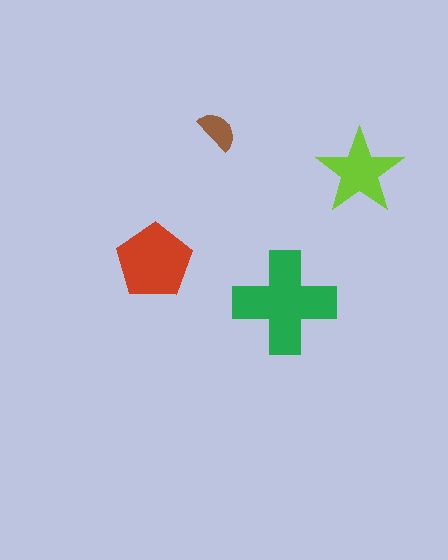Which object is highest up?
The brown semicircle is topmost.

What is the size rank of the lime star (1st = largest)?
3rd.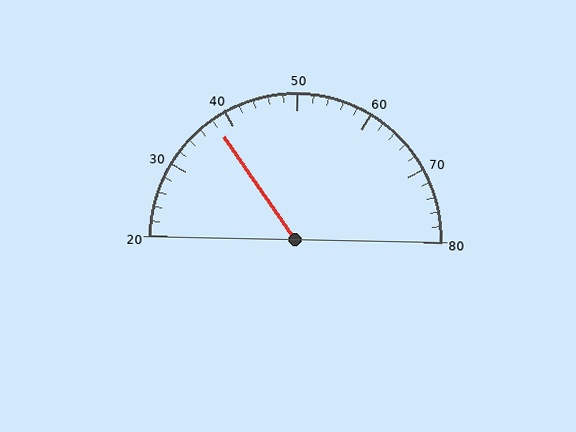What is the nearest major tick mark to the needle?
The nearest major tick mark is 40.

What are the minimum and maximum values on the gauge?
The gauge ranges from 20 to 80.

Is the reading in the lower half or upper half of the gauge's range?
The reading is in the lower half of the range (20 to 80).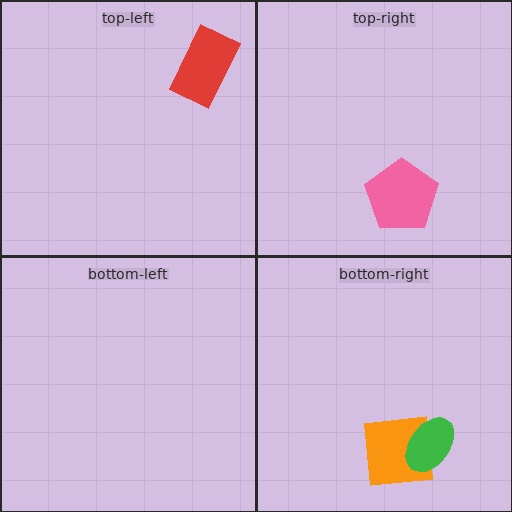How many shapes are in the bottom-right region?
2.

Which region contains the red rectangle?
The top-left region.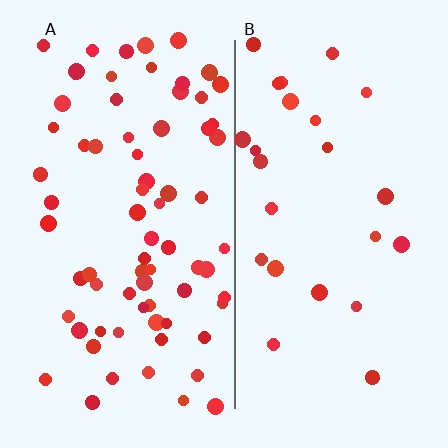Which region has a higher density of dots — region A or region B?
A (the left).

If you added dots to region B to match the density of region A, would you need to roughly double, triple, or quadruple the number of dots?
Approximately triple.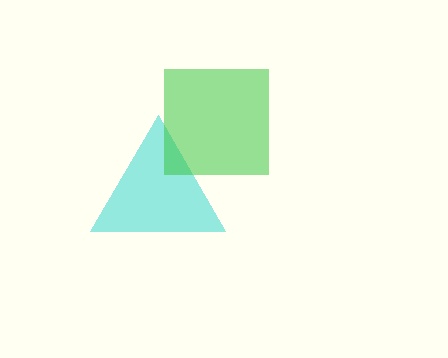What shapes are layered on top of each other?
The layered shapes are: a cyan triangle, a green square.